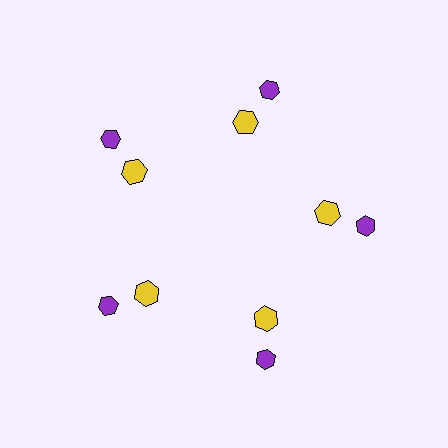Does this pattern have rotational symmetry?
Yes, this pattern has 5-fold rotational symmetry. It looks the same after rotating 72 degrees around the center.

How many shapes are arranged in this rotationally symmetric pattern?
There are 10 shapes, arranged in 5 groups of 2.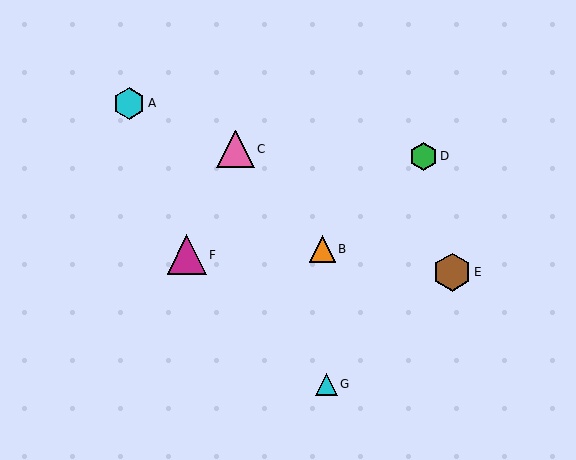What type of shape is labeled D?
Shape D is a green hexagon.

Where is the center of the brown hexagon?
The center of the brown hexagon is at (452, 272).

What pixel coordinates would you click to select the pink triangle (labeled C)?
Click at (236, 149) to select the pink triangle C.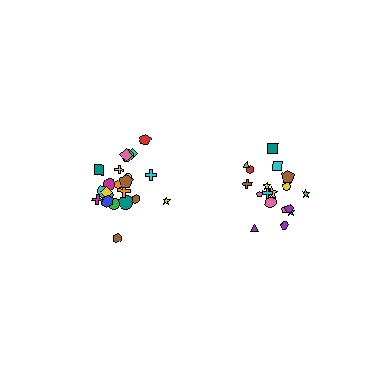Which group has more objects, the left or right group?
The left group.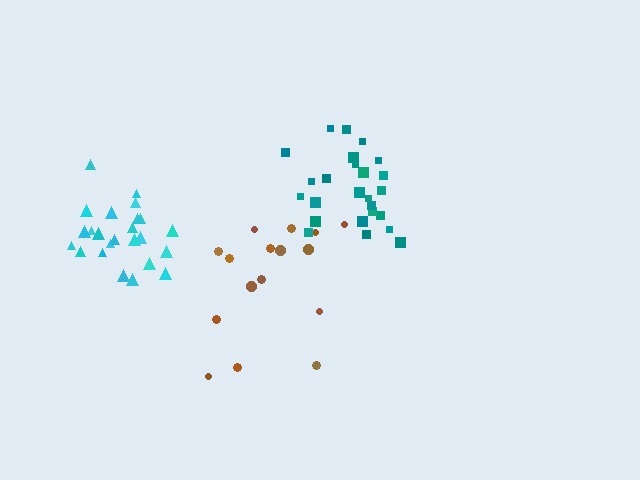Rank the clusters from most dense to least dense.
cyan, teal, brown.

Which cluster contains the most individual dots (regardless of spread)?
Teal (25).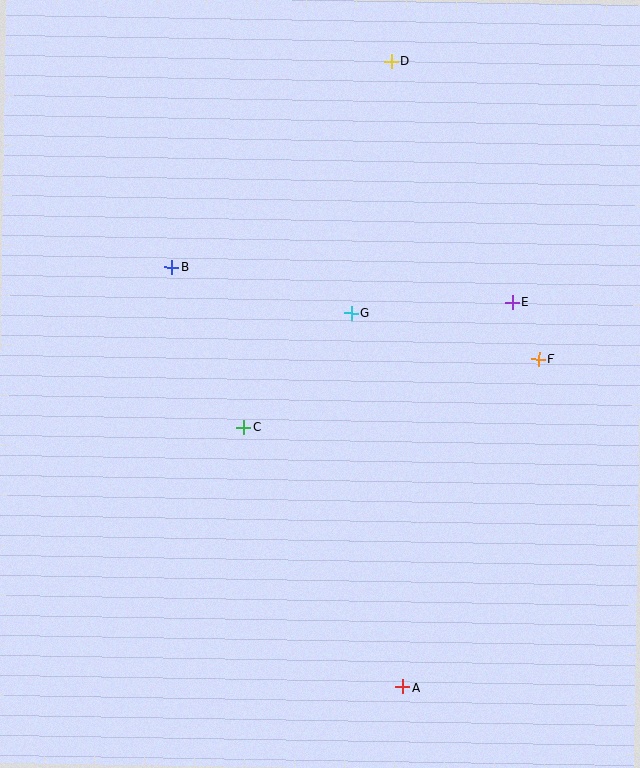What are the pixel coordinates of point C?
Point C is at (244, 427).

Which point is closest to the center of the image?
Point G at (351, 313) is closest to the center.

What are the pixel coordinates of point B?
Point B is at (172, 267).